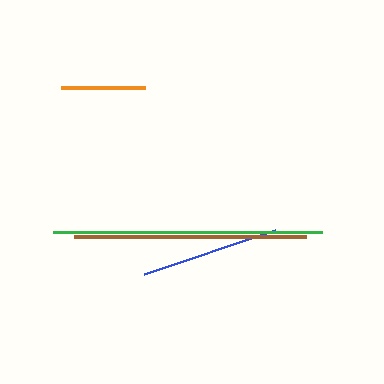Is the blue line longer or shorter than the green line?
The green line is longer than the blue line.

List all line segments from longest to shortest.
From longest to shortest: green, brown, blue, orange.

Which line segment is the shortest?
The orange line is the shortest at approximately 85 pixels.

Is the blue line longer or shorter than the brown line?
The brown line is longer than the blue line.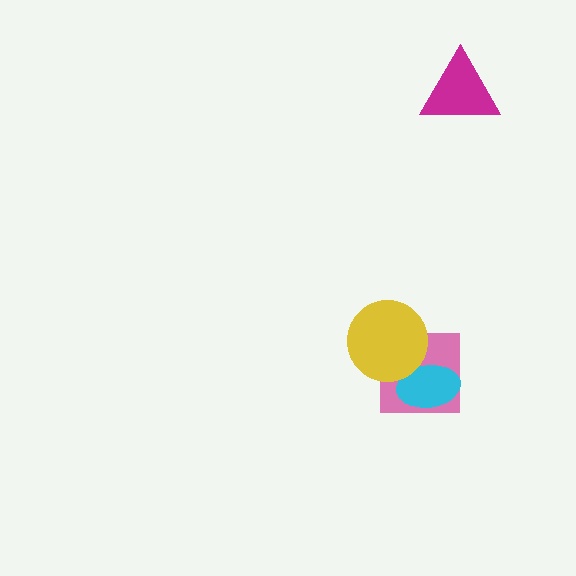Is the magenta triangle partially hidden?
No, no other shape covers it.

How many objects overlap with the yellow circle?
2 objects overlap with the yellow circle.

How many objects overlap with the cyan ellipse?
2 objects overlap with the cyan ellipse.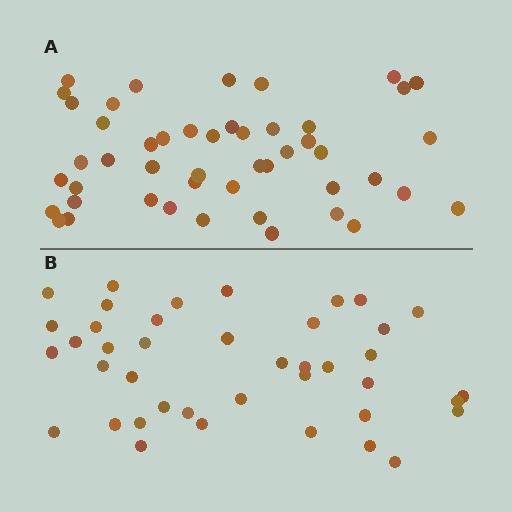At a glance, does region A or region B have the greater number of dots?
Region A (the top region) has more dots.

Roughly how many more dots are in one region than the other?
Region A has roughly 8 or so more dots than region B.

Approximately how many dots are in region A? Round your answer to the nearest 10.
About 50 dots. (The exact count is 48, which rounds to 50.)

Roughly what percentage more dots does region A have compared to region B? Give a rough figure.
About 15% more.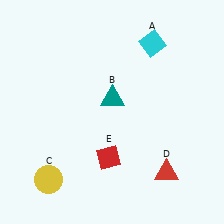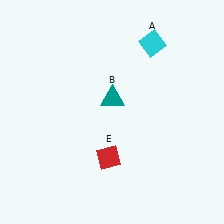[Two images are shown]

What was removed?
The yellow circle (C), the red triangle (D) were removed in Image 2.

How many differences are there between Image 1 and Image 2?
There are 2 differences between the two images.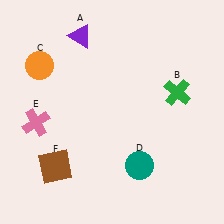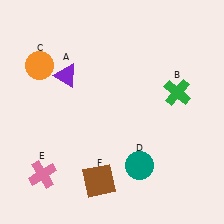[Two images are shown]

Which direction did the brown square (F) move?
The brown square (F) moved right.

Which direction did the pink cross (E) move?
The pink cross (E) moved down.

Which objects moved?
The objects that moved are: the purple triangle (A), the pink cross (E), the brown square (F).